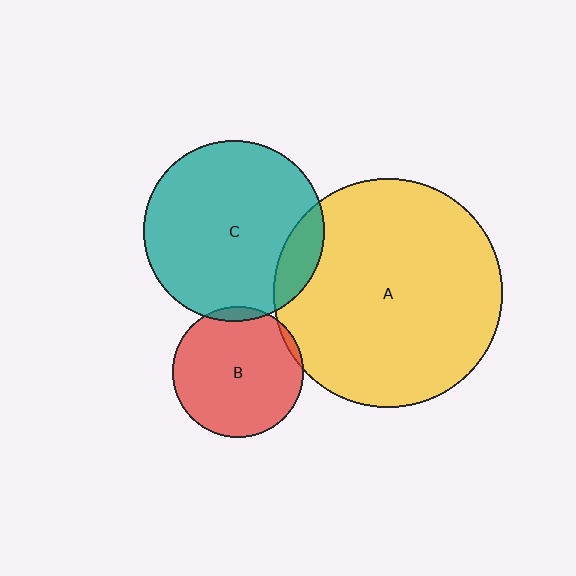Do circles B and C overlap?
Yes.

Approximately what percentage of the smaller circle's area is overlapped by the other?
Approximately 5%.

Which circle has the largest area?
Circle A (yellow).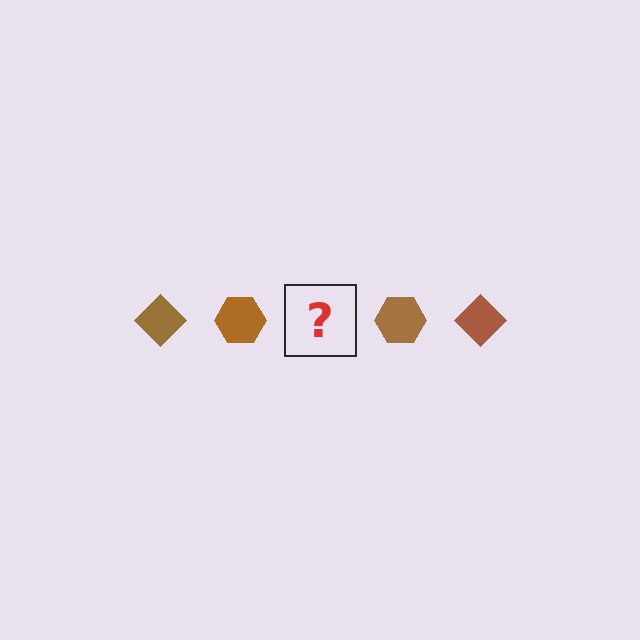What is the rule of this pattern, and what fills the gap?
The rule is that the pattern cycles through diamond, hexagon shapes in brown. The gap should be filled with a brown diamond.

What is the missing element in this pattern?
The missing element is a brown diamond.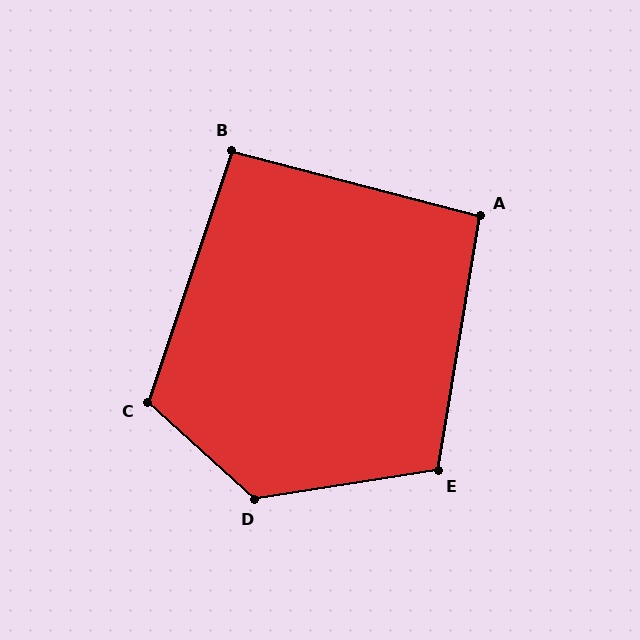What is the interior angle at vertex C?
Approximately 114 degrees (obtuse).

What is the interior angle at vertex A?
Approximately 95 degrees (obtuse).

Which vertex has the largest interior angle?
D, at approximately 129 degrees.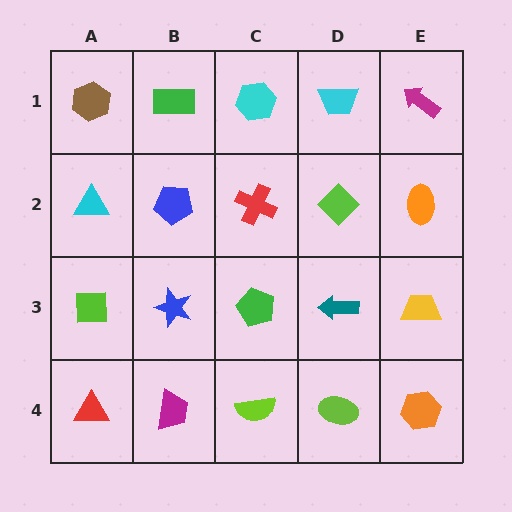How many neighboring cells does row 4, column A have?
2.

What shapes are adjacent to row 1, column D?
A lime diamond (row 2, column D), a cyan hexagon (row 1, column C), a magenta arrow (row 1, column E).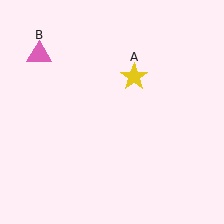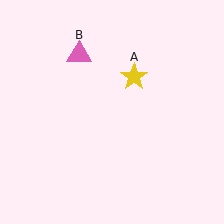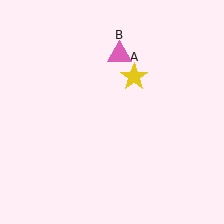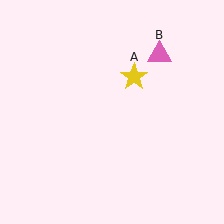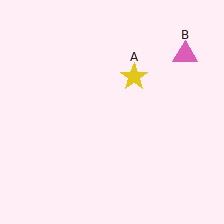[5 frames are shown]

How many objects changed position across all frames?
1 object changed position: pink triangle (object B).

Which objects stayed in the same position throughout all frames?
Yellow star (object A) remained stationary.